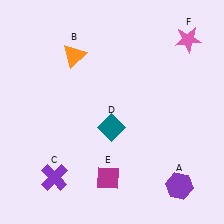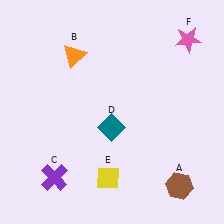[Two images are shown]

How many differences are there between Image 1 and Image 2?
There are 2 differences between the two images.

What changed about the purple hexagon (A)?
In Image 1, A is purple. In Image 2, it changed to brown.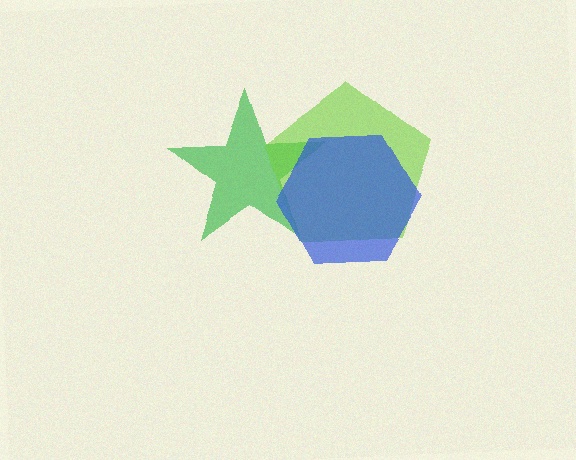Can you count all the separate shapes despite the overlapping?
Yes, there are 3 separate shapes.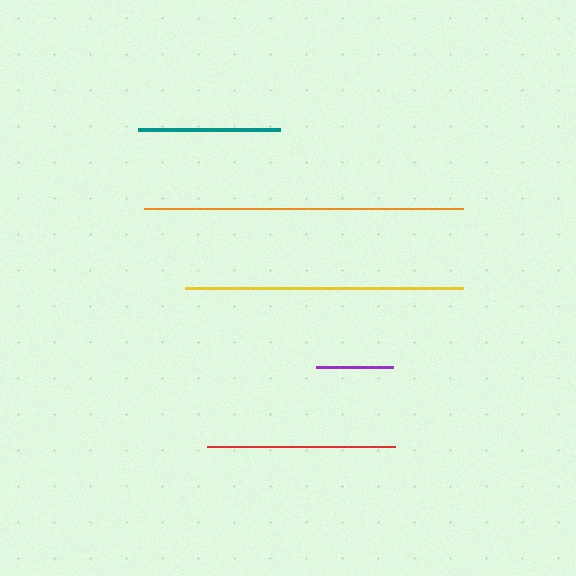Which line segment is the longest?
The orange line is the longest at approximately 319 pixels.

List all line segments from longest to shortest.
From longest to shortest: orange, yellow, red, teal, purple.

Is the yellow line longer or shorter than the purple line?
The yellow line is longer than the purple line.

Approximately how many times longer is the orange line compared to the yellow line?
The orange line is approximately 1.2 times the length of the yellow line.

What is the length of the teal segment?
The teal segment is approximately 141 pixels long.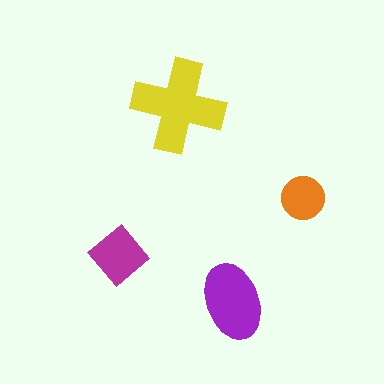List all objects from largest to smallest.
The yellow cross, the purple ellipse, the magenta diamond, the orange circle.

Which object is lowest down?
The purple ellipse is bottommost.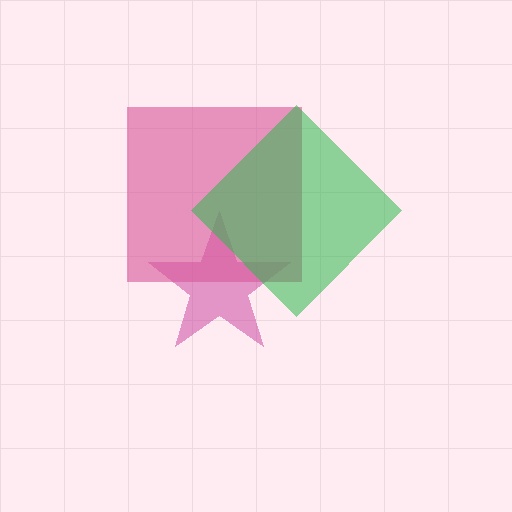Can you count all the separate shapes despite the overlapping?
Yes, there are 3 separate shapes.